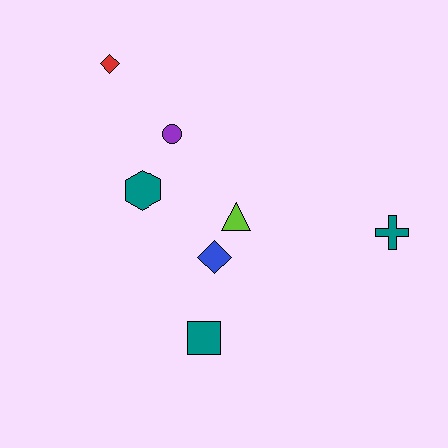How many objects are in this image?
There are 7 objects.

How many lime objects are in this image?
There is 1 lime object.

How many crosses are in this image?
There is 1 cross.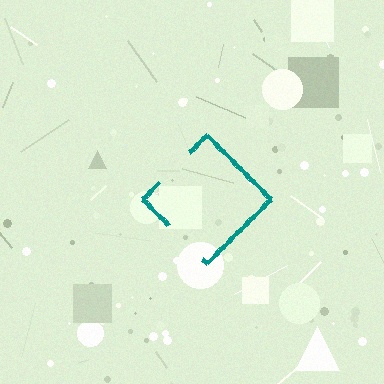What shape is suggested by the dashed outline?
The dashed outline suggests a diamond.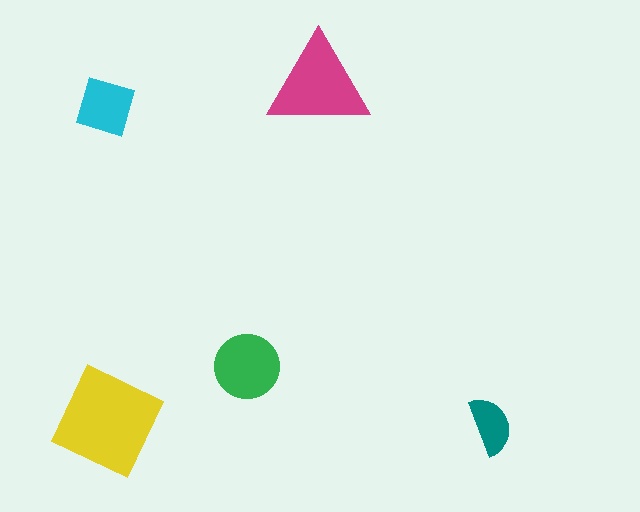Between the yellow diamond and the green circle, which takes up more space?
The yellow diamond.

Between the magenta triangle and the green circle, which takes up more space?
The magenta triangle.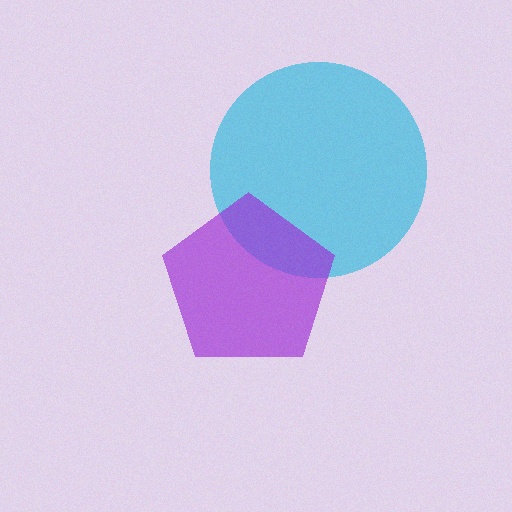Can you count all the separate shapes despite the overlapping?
Yes, there are 2 separate shapes.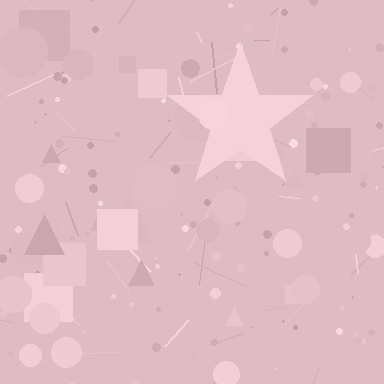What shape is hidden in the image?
A star is hidden in the image.